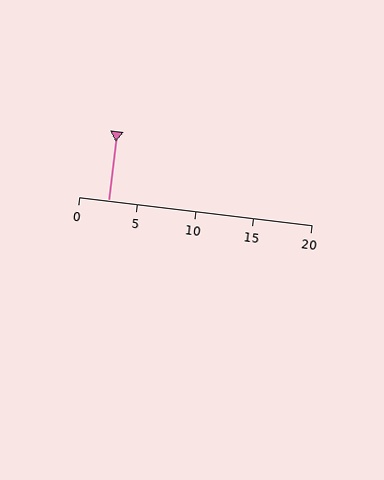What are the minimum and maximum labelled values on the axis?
The axis runs from 0 to 20.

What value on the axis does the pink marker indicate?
The marker indicates approximately 2.5.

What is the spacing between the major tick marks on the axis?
The major ticks are spaced 5 apart.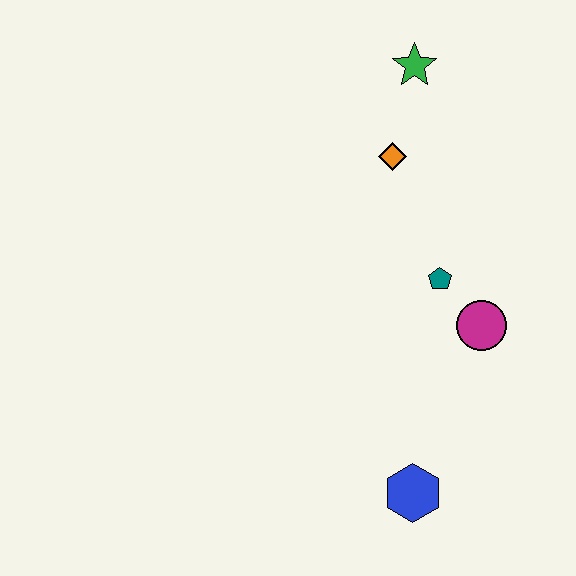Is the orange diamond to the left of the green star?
Yes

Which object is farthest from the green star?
The blue hexagon is farthest from the green star.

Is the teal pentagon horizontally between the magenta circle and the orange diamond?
Yes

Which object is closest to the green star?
The orange diamond is closest to the green star.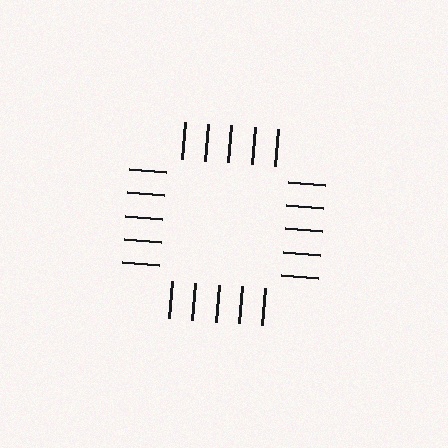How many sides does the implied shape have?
4 sides — the line-ends trace a square.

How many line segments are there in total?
20 — 5 along each of the 4 edges.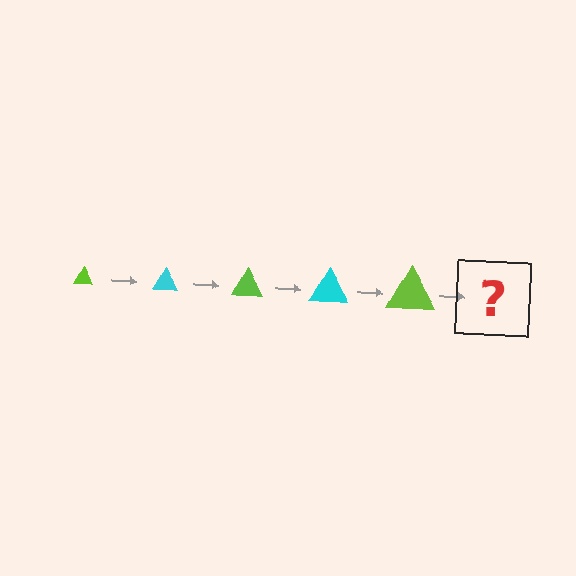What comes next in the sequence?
The next element should be a cyan triangle, larger than the previous one.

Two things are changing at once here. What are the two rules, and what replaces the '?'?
The two rules are that the triangle grows larger each step and the color cycles through lime and cyan. The '?' should be a cyan triangle, larger than the previous one.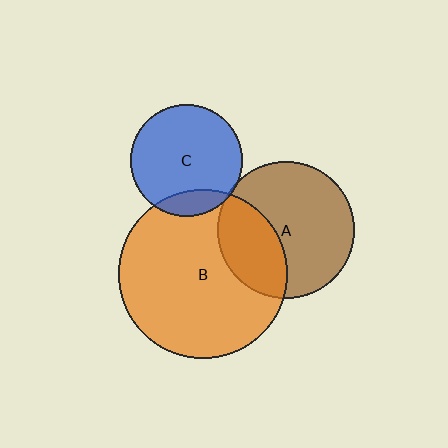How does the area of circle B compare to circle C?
Approximately 2.3 times.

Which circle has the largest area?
Circle B (orange).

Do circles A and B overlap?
Yes.